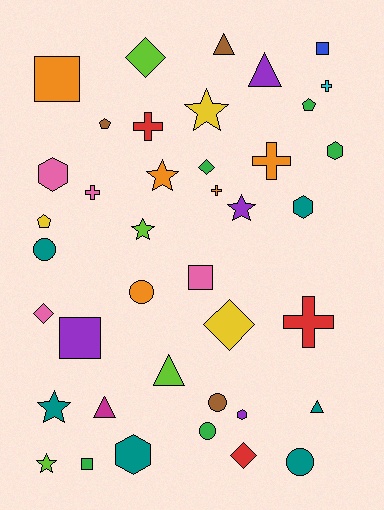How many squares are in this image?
There are 5 squares.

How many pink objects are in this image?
There are 4 pink objects.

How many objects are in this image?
There are 40 objects.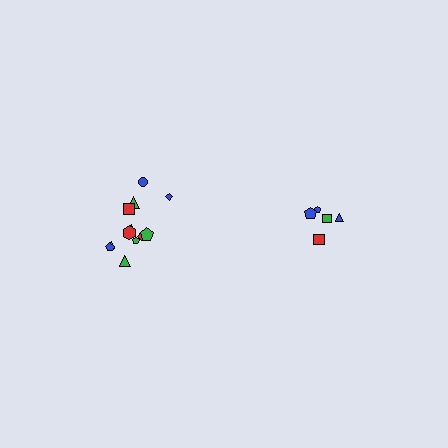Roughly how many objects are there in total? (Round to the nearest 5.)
Roughly 15 objects in total.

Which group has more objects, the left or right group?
The left group.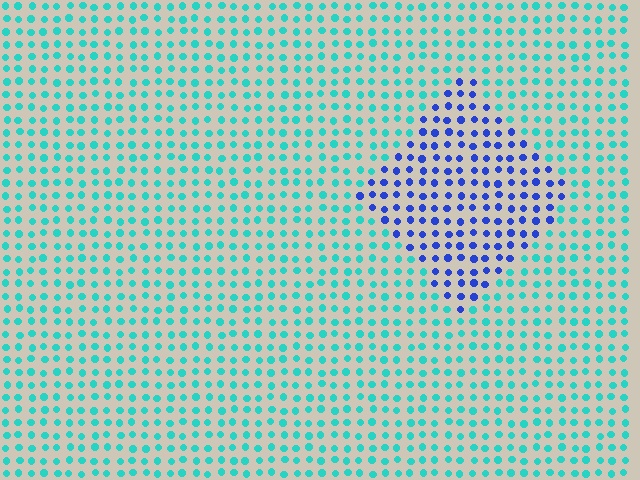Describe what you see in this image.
The image is filled with small cyan elements in a uniform arrangement. A diamond-shaped region is visible where the elements are tinted to a slightly different hue, forming a subtle color boundary.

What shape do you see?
I see a diamond.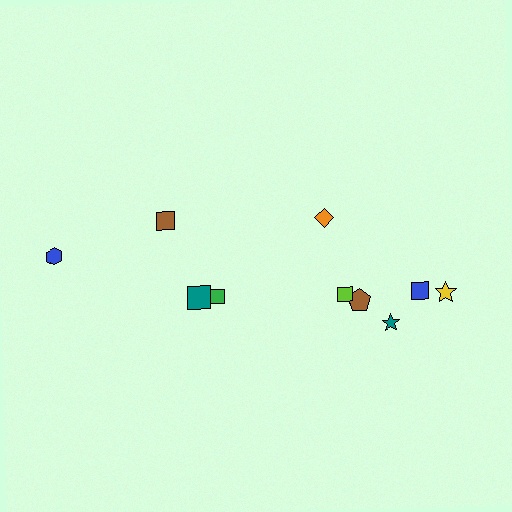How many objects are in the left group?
There are 4 objects.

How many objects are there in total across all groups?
There are 10 objects.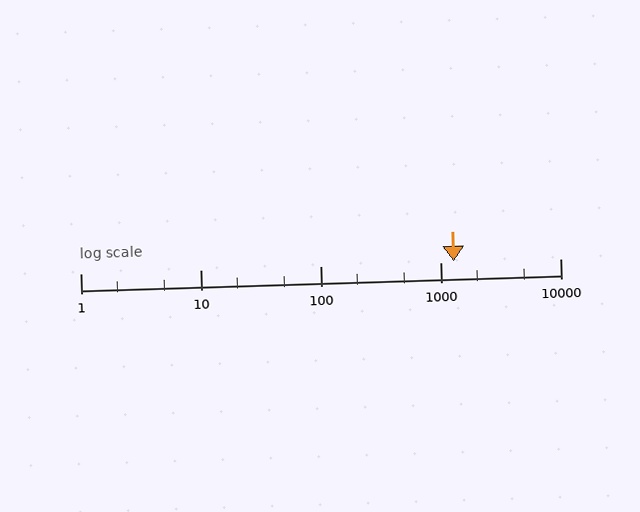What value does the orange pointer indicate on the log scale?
The pointer indicates approximately 1300.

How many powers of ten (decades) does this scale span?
The scale spans 4 decades, from 1 to 10000.